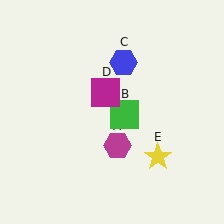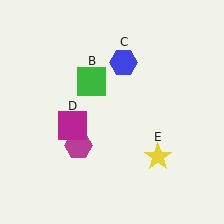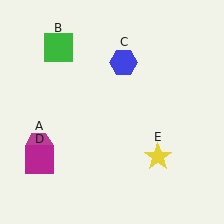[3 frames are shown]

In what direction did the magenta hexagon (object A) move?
The magenta hexagon (object A) moved left.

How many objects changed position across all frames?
3 objects changed position: magenta hexagon (object A), green square (object B), magenta square (object D).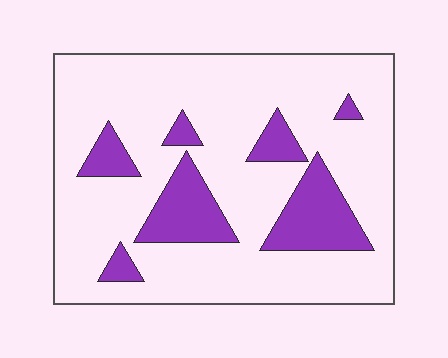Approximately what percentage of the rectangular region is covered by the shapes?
Approximately 20%.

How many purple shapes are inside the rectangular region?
7.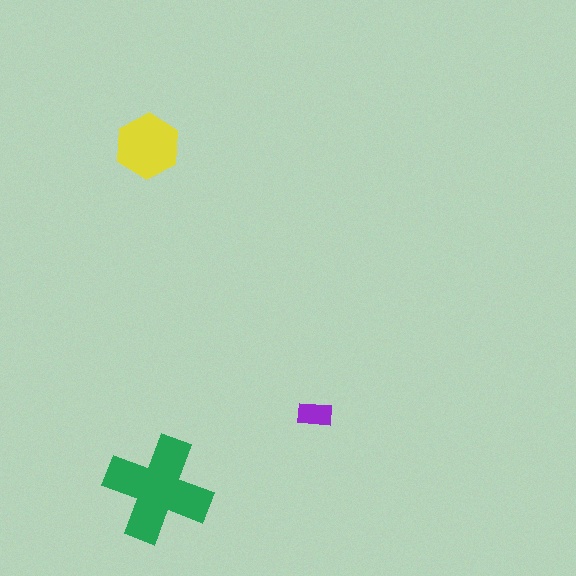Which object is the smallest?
The purple rectangle.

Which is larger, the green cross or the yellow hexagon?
The green cross.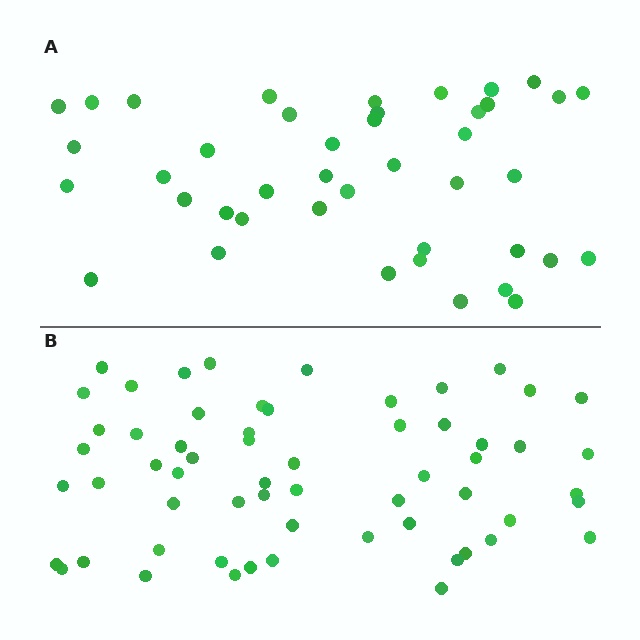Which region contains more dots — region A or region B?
Region B (the bottom region) has more dots.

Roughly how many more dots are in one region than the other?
Region B has approximately 20 more dots than region A.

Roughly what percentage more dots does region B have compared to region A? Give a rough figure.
About 45% more.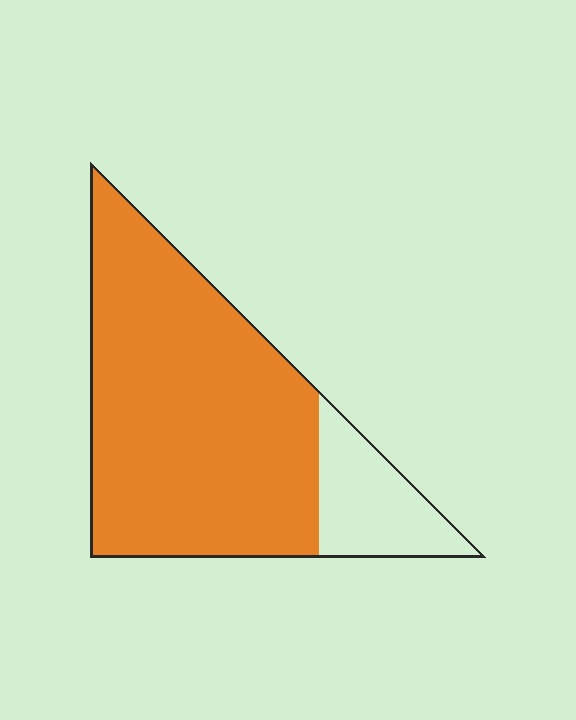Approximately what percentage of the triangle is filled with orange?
Approximately 80%.